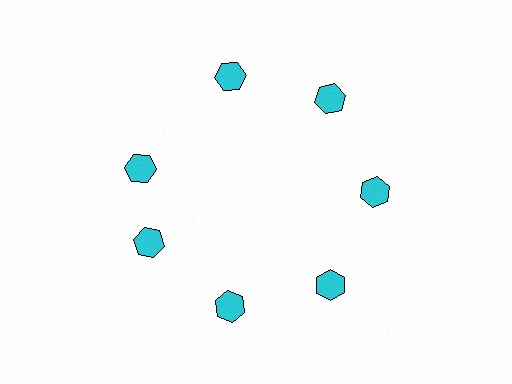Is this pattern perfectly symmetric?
No. The 7 cyan hexagons are arranged in a ring, but one element near the 10 o'clock position is rotated out of alignment along the ring, breaking the 7-fold rotational symmetry.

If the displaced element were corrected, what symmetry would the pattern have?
It would have 7-fold rotational symmetry — the pattern would map onto itself every 51 degrees.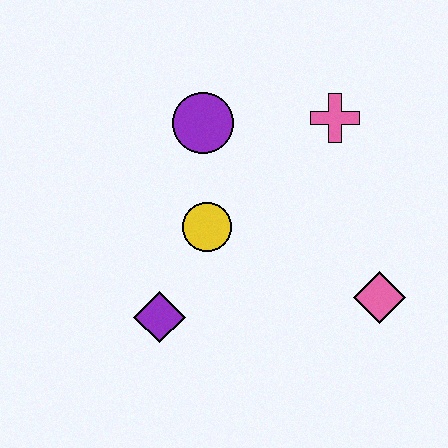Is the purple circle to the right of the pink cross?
No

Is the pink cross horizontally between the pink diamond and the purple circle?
Yes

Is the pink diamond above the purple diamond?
Yes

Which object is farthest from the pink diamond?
The purple circle is farthest from the pink diamond.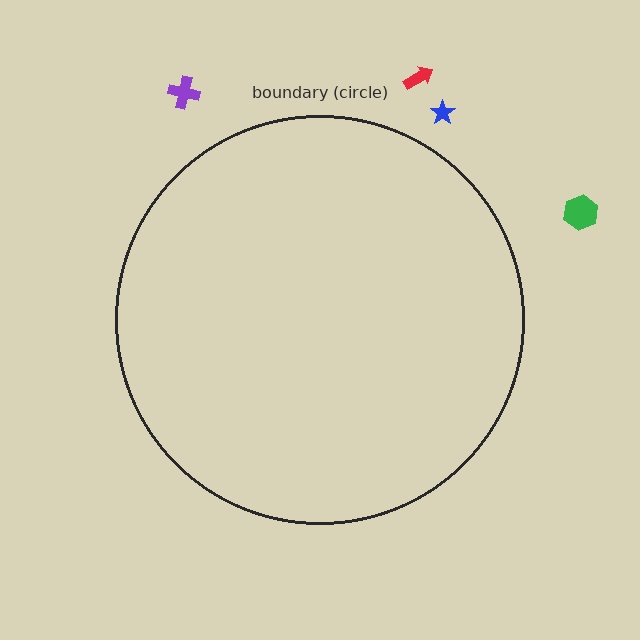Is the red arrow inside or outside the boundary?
Outside.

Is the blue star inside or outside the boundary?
Outside.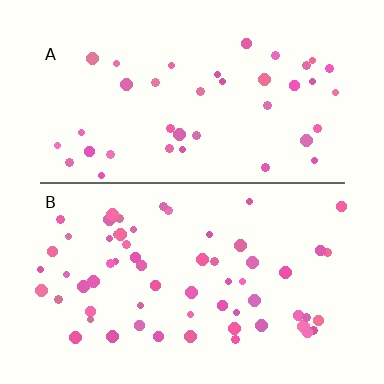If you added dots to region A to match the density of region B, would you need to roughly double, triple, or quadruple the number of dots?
Approximately double.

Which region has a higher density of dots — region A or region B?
B (the bottom).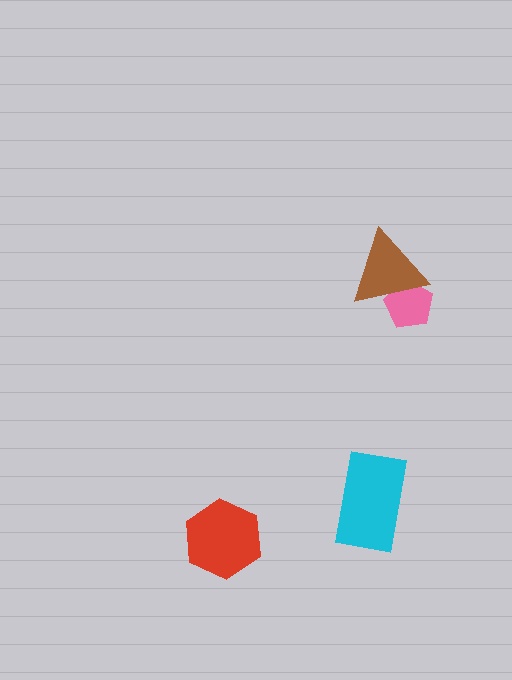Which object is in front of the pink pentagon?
The brown triangle is in front of the pink pentagon.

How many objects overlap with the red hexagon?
0 objects overlap with the red hexagon.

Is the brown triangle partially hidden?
No, no other shape covers it.